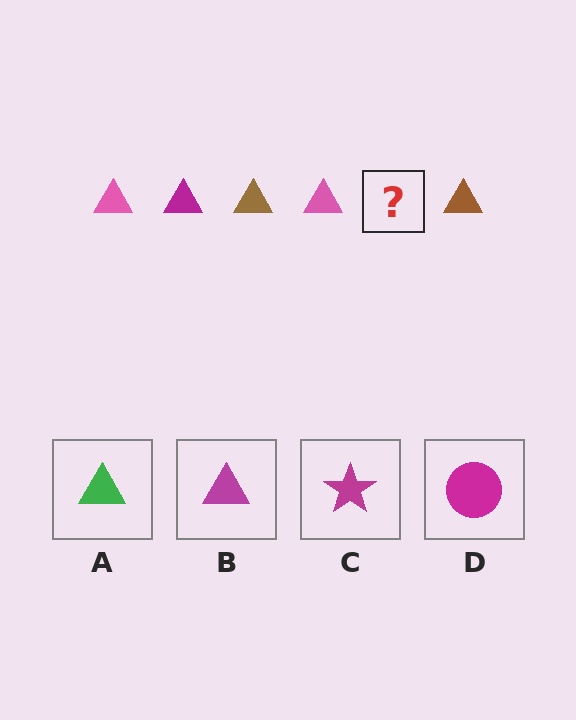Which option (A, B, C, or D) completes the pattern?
B.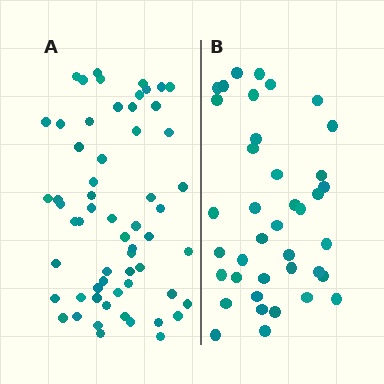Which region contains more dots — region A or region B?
Region A (the left region) has more dots.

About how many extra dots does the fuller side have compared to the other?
Region A has approximately 20 more dots than region B.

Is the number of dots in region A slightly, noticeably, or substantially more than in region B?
Region A has substantially more. The ratio is roughly 1.5 to 1.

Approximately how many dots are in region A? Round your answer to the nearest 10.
About 60 dots.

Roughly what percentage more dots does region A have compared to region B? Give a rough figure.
About 55% more.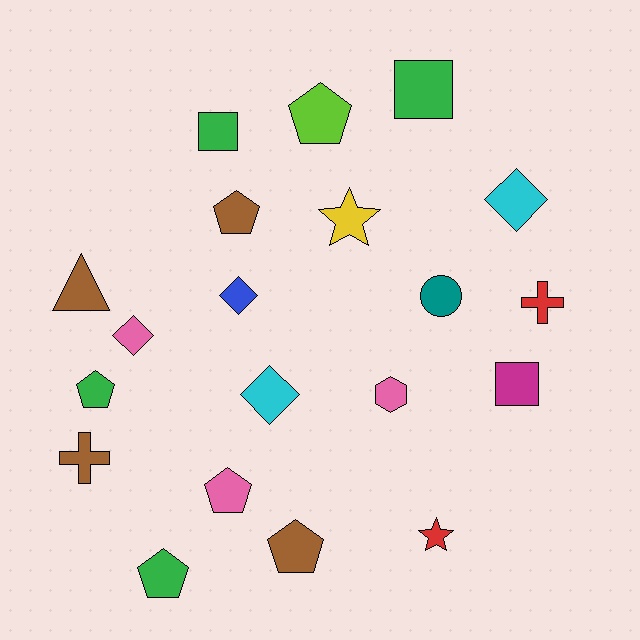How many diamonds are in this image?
There are 4 diamonds.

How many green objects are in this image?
There are 4 green objects.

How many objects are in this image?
There are 20 objects.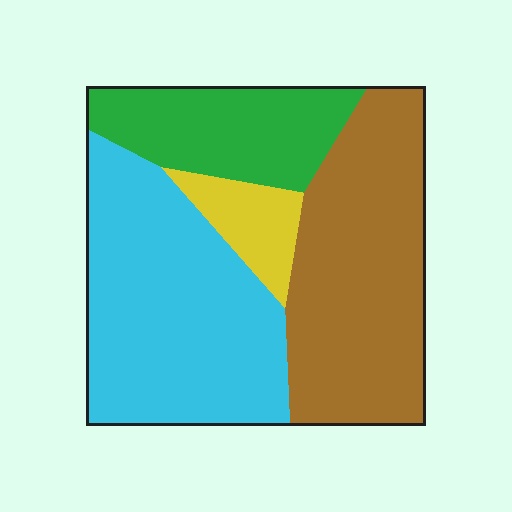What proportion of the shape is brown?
Brown takes up between a quarter and a half of the shape.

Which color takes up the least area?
Yellow, at roughly 5%.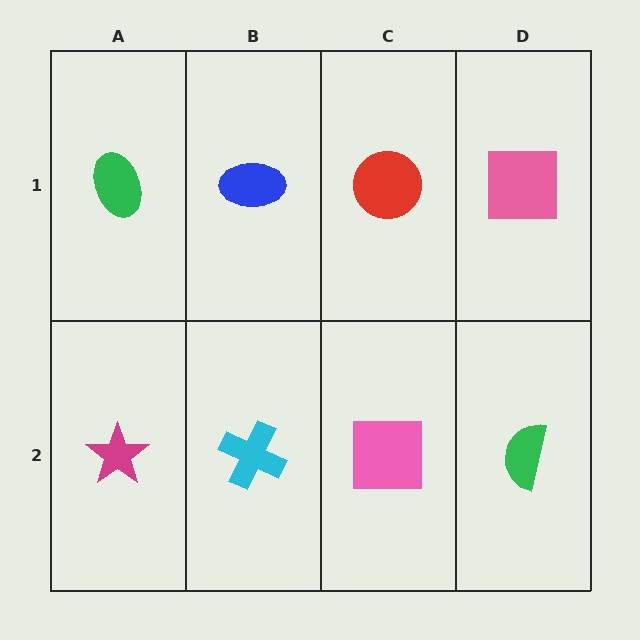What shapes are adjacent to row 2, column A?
A green ellipse (row 1, column A), a cyan cross (row 2, column B).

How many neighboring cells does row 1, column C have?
3.